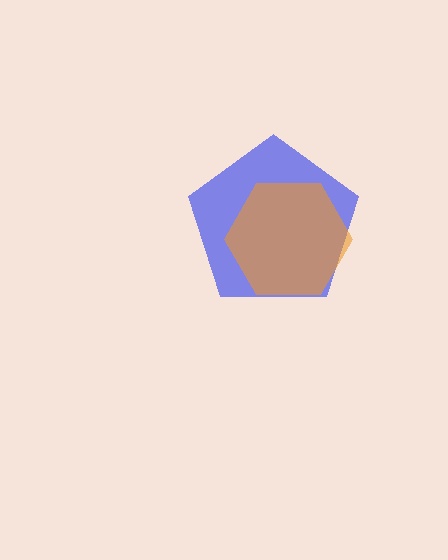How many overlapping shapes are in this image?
There are 2 overlapping shapes in the image.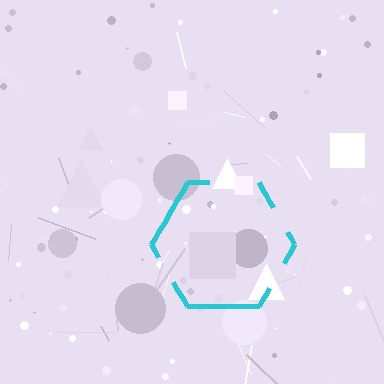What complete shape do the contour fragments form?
The contour fragments form a hexagon.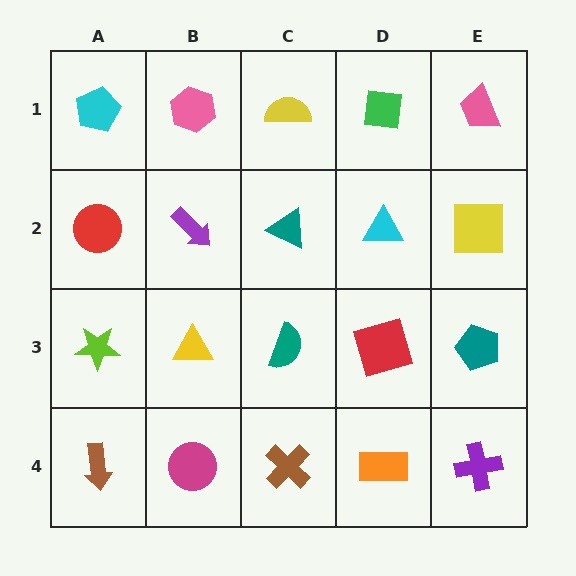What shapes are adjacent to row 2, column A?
A cyan pentagon (row 1, column A), a lime star (row 3, column A), a purple arrow (row 2, column B).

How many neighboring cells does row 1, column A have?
2.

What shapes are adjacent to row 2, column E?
A pink trapezoid (row 1, column E), a teal pentagon (row 3, column E), a cyan triangle (row 2, column D).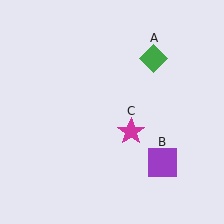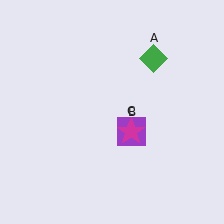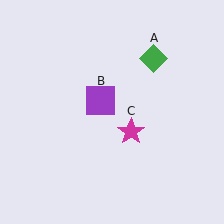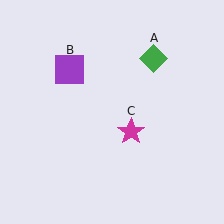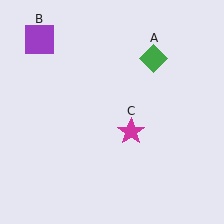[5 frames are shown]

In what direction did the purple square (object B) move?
The purple square (object B) moved up and to the left.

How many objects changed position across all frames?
1 object changed position: purple square (object B).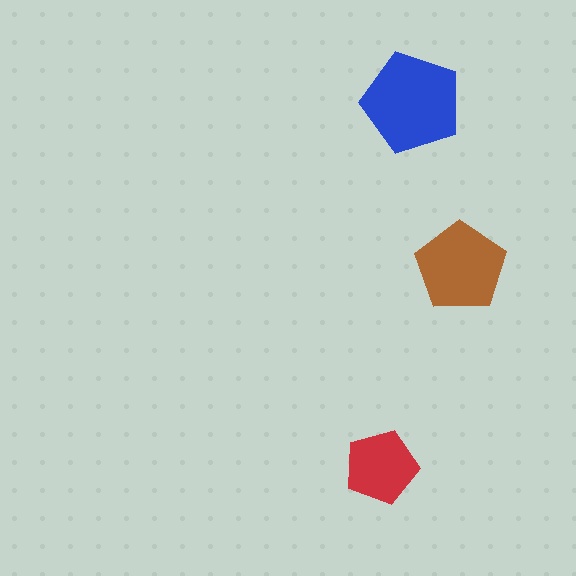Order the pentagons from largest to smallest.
the blue one, the brown one, the red one.